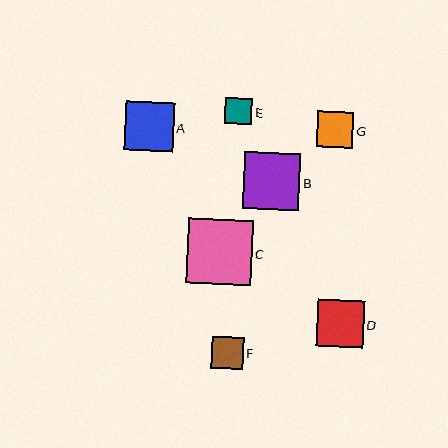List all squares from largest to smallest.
From largest to smallest: C, B, A, D, G, F, E.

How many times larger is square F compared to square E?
Square F is approximately 1.2 times the size of square E.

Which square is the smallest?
Square E is the smallest with a size of approximately 27 pixels.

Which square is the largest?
Square C is the largest with a size of approximately 65 pixels.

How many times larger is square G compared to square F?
Square G is approximately 1.1 times the size of square F.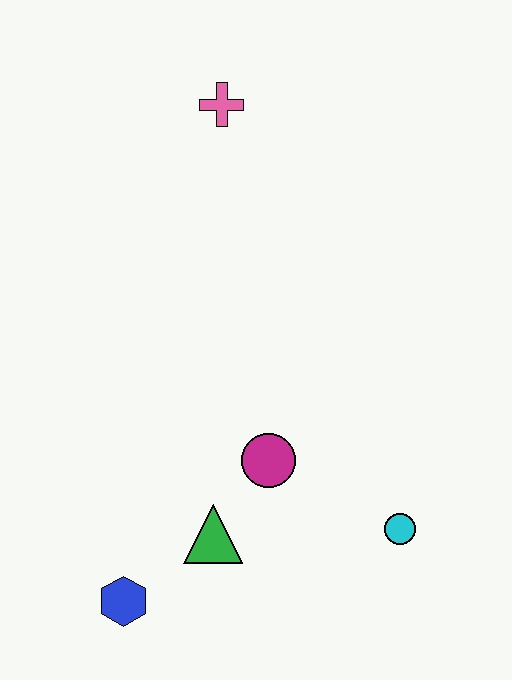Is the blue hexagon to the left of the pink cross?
Yes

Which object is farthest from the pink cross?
The blue hexagon is farthest from the pink cross.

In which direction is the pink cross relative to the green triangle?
The pink cross is above the green triangle.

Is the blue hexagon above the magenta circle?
No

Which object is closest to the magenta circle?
The green triangle is closest to the magenta circle.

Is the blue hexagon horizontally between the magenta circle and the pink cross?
No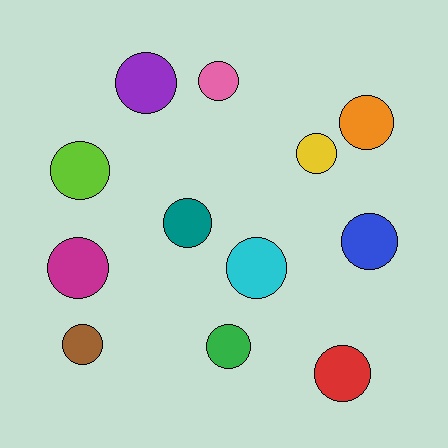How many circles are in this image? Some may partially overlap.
There are 12 circles.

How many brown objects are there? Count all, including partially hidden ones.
There is 1 brown object.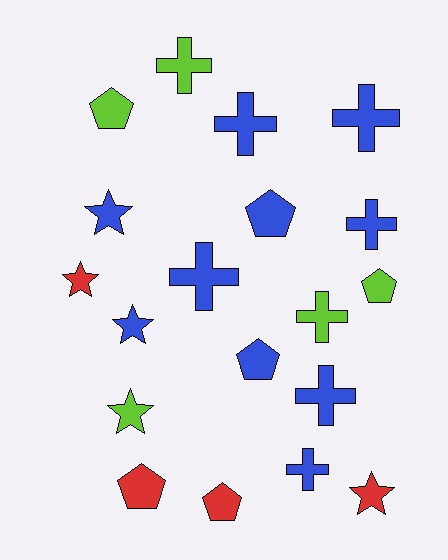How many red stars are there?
There are 2 red stars.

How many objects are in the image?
There are 19 objects.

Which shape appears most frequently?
Cross, with 8 objects.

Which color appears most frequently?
Blue, with 10 objects.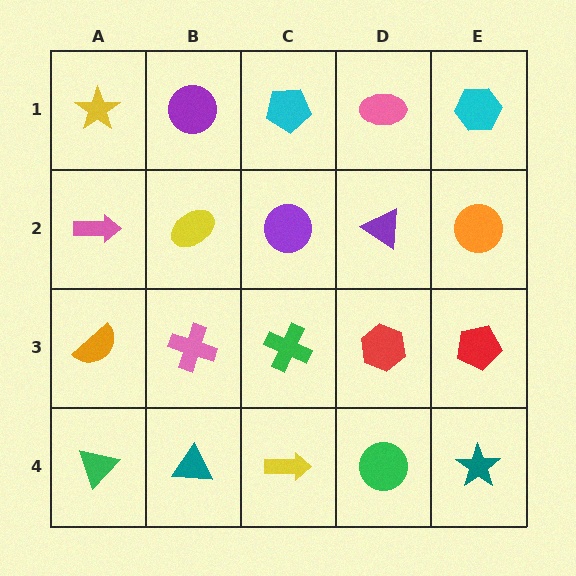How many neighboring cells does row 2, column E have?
3.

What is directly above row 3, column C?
A purple circle.